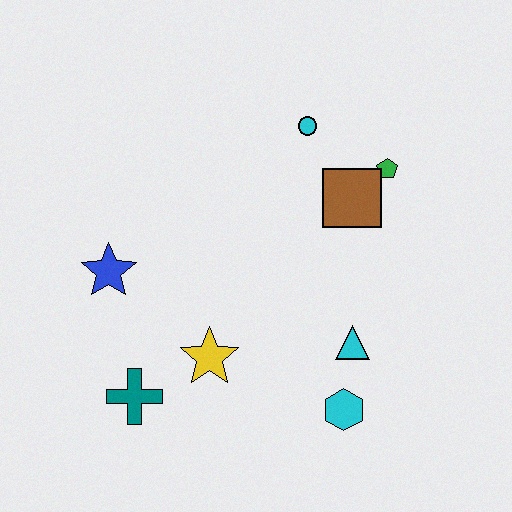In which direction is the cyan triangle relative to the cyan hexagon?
The cyan triangle is above the cyan hexagon.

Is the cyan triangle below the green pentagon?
Yes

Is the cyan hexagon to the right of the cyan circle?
Yes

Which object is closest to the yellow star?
The teal cross is closest to the yellow star.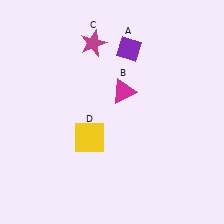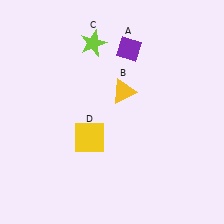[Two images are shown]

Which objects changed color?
B changed from magenta to yellow. C changed from magenta to lime.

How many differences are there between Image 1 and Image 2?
There are 2 differences between the two images.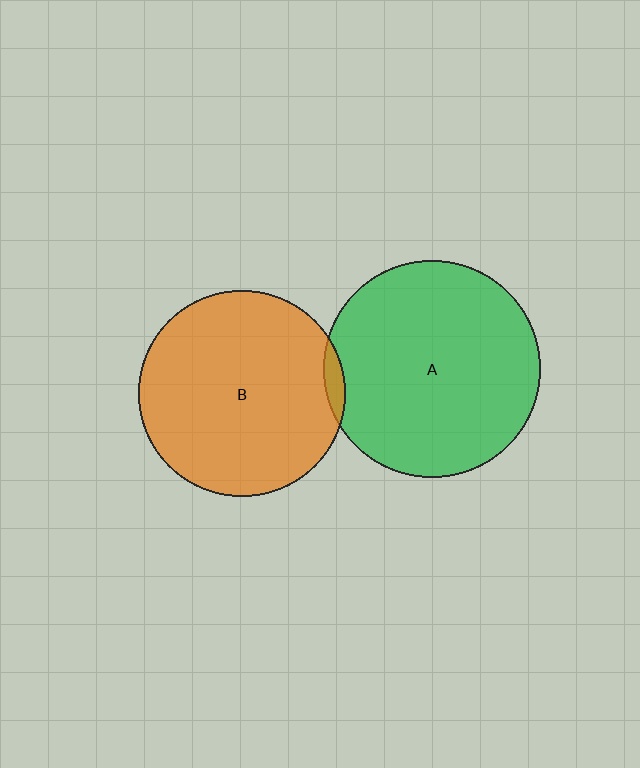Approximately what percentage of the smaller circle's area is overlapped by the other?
Approximately 5%.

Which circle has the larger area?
Circle A (green).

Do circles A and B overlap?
Yes.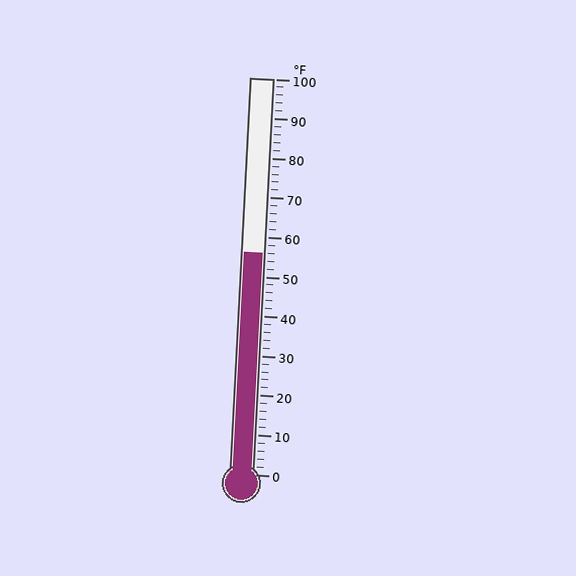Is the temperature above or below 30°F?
The temperature is above 30°F.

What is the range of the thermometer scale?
The thermometer scale ranges from 0°F to 100°F.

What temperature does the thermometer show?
The thermometer shows approximately 56°F.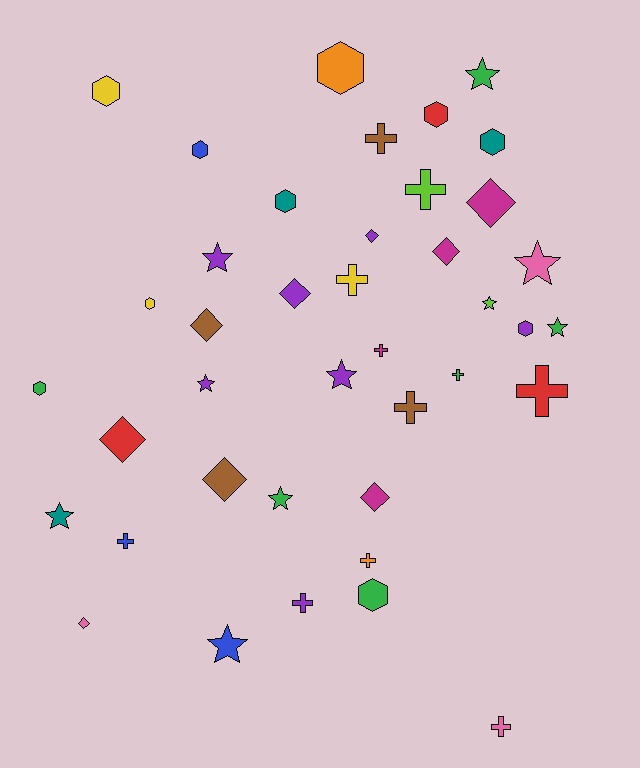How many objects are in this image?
There are 40 objects.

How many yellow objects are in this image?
There are 3 yellow objects.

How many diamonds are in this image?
There are 9 diamonds.